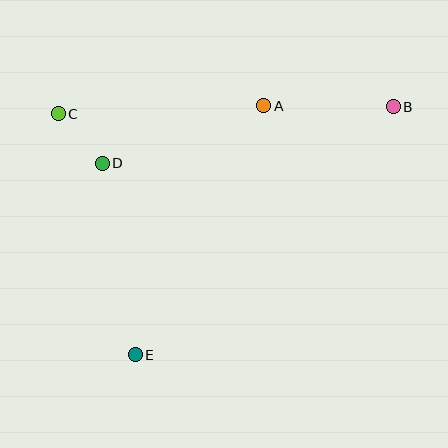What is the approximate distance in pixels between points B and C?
The distance between B and C is approximately 335 pixels.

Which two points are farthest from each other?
Points B and E are farthest from each other.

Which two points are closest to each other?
Points C and D are closest to each other.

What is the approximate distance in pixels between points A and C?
The distance between A and C is approximately 205 pixels.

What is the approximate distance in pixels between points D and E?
The distance between D and E is approximately 194 pixels.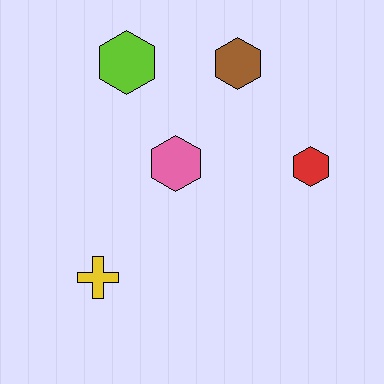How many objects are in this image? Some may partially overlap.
There are 5 objects.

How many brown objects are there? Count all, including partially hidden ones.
There is 1 brown object.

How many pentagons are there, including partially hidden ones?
There are no pentagons.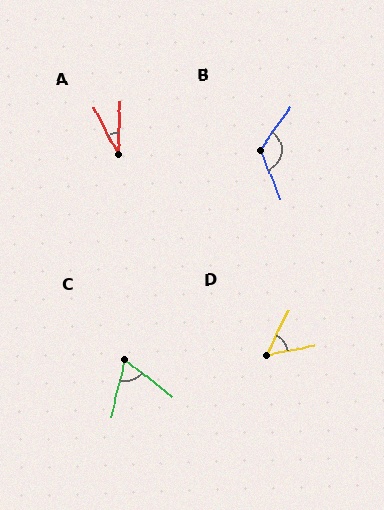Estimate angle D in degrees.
Approximately 53 degrees.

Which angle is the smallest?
A, at approximately 29 degrees.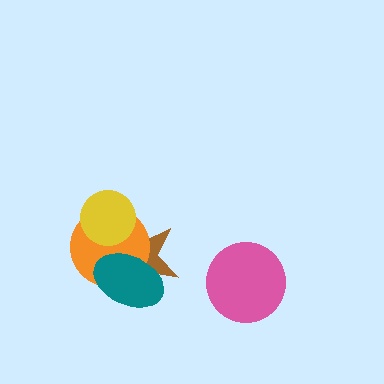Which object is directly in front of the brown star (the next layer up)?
The orange circle is directly in front of the brown star.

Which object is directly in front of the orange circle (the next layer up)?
The teal ellipse is directly in front of the orange circle.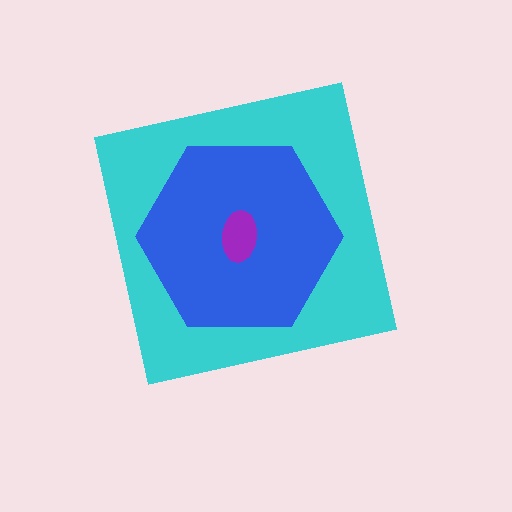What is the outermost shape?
The cyan square.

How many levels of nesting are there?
3.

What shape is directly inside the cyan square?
The blue hexagon.